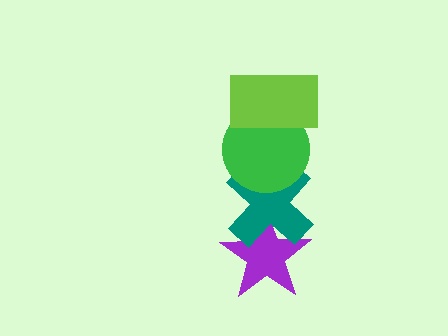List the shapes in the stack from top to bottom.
From top to bottom: the lime rectangle, the green circle, the teal cross, the purple star.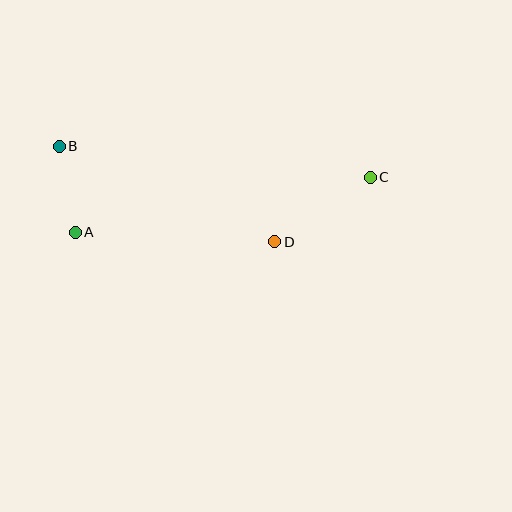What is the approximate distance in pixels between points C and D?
The distance between C and D is approximately 116 pixels.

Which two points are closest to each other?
Points A and B are closest to each other.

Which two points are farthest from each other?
Points B and C are farthest from each other.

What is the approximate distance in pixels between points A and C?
The distance between A and C is approximately 300 pixels.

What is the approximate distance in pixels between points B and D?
The distance between B and D is approximately 235 pixels.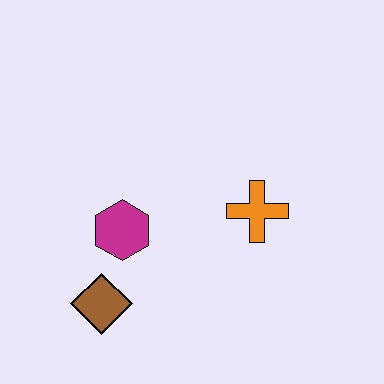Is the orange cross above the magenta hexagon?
Yes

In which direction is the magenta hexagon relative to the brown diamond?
The magenta hexagon is above the brown diamond.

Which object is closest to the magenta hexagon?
The brown diamond is closest to the magenta hexagon.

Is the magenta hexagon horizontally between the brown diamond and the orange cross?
Yes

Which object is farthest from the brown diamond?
The orange cross is farthest from the brown diamond.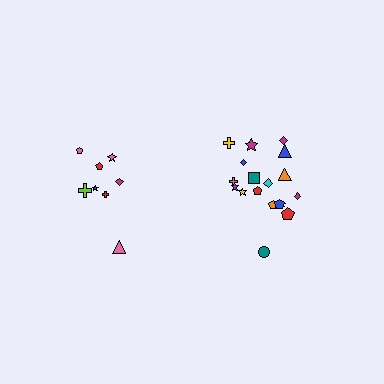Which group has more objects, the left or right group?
The right group.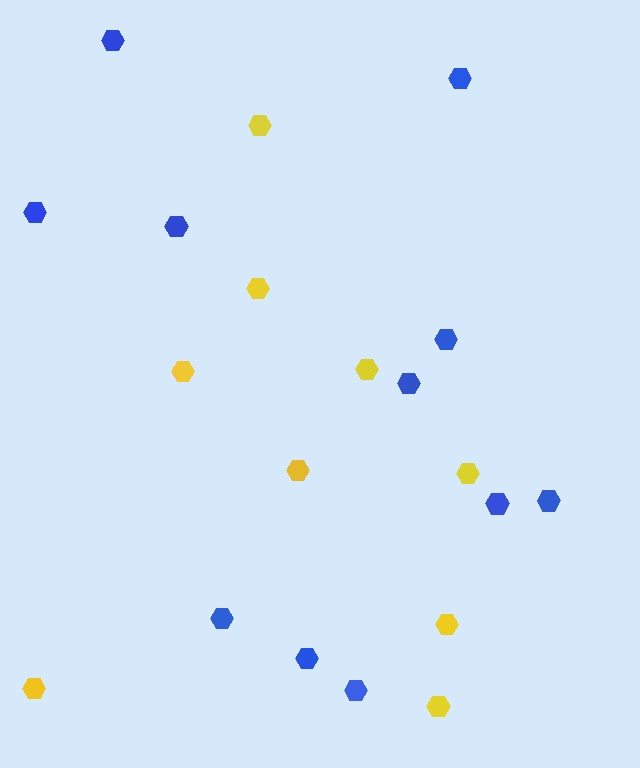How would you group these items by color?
There are 2 groups: one group of blue hexagons (11) and one group of yellow hexagons (9).